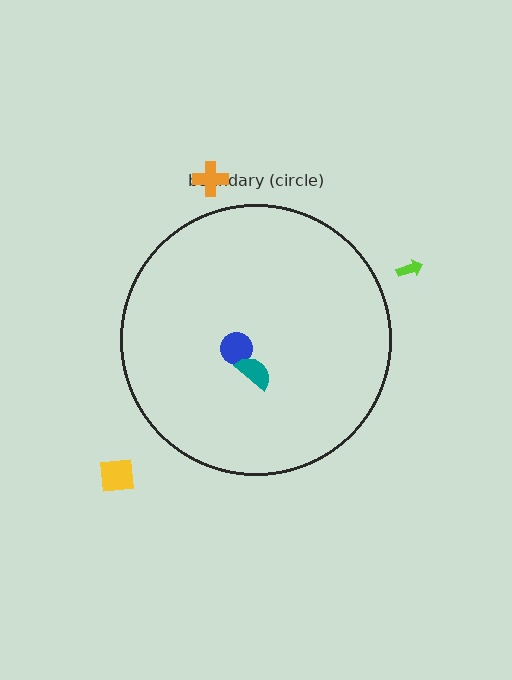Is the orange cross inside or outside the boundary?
Outside.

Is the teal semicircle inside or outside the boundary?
Inside.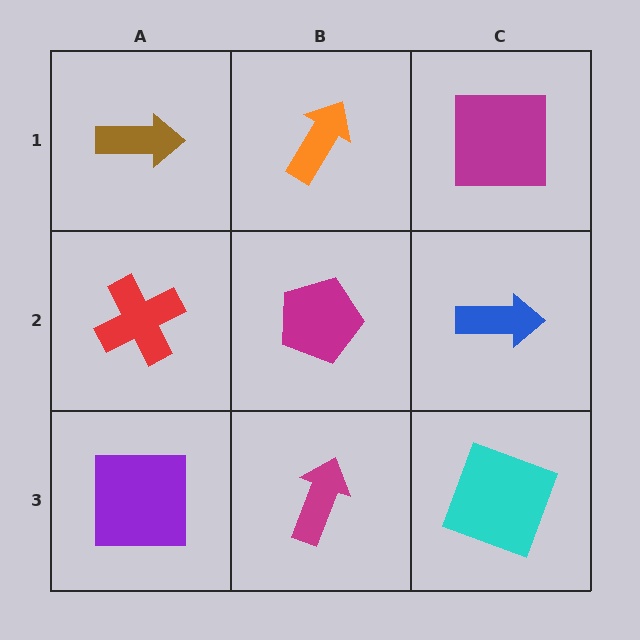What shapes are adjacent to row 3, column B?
A magenta pentagon (row 2, column B), a purple square (row 3, column A), a cyan square (row 3, column C).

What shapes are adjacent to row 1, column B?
A magenta pentagon (row 2, column B), a brown arrow (row 1, column A), a magenta square (row 1, column C).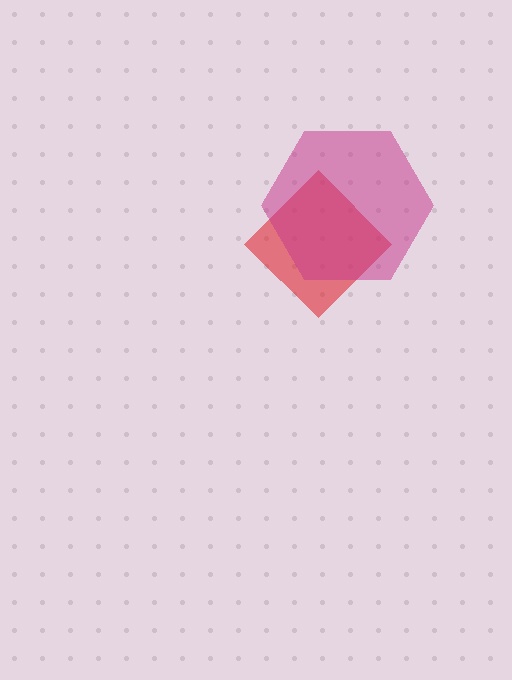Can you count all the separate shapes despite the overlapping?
Yes, there are 2 separate shapes.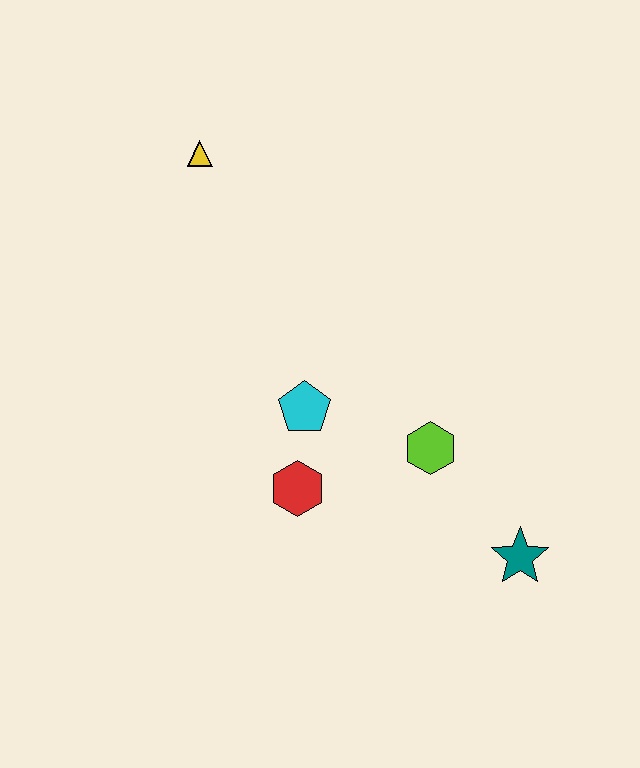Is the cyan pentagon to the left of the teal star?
Yes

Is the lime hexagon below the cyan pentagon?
Yes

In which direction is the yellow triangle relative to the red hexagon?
The yellow triangle is above the red hexagon.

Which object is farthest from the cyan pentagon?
The yellow triangle is farthest from the cyan pentagon.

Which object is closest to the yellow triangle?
The cyan pentagon is closest to the yellow triangle.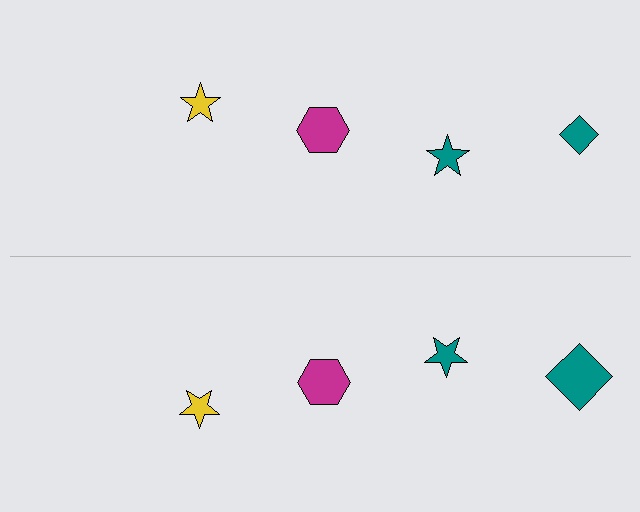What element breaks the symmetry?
The teal diamond on the bottom side has a different size than its mirror counterpart.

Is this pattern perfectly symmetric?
No, the pattern is not perfectly symmetric. The teal diamond on the bottom side has a different size than its mirror counterpart.